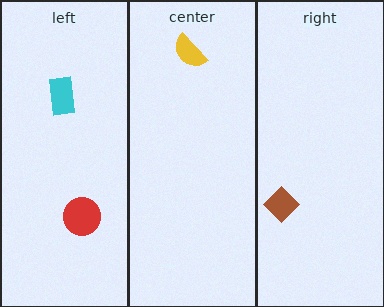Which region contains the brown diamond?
The right region.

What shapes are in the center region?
The yellow semicircle.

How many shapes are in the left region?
2.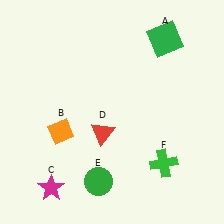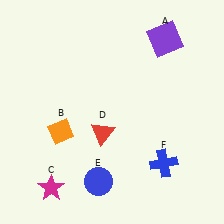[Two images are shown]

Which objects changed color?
A changed from green to purple. E changed from green to blue. F changed from green to blue.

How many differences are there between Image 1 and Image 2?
There are 3 differences between the two images.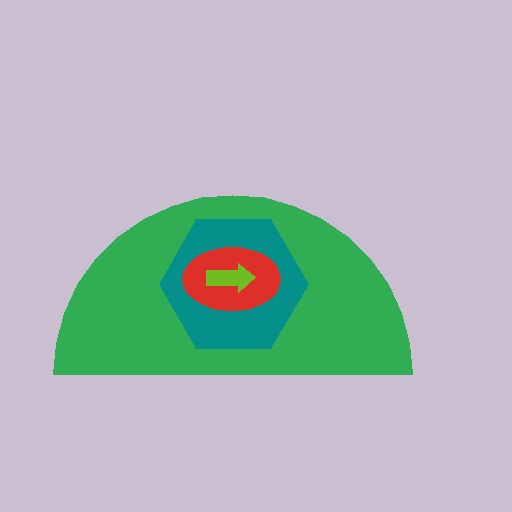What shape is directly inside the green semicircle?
The teal hexagon.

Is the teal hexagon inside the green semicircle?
Yes.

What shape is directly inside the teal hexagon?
The red ellipse.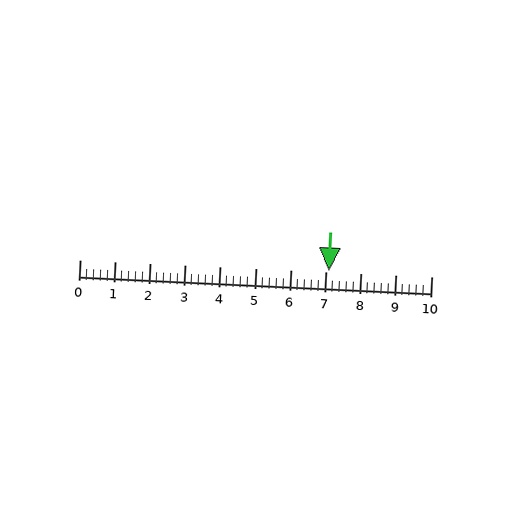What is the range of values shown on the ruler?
The ruler shows values from 0 to 10.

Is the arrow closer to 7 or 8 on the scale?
The arrow is closer to 7.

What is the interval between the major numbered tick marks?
The major tick marks are spaced 1 units apart.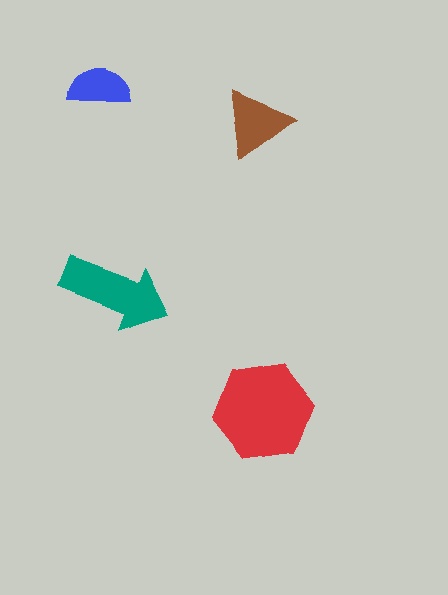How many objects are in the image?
There are 4 objects in the image.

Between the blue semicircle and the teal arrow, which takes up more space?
The teal arrow.